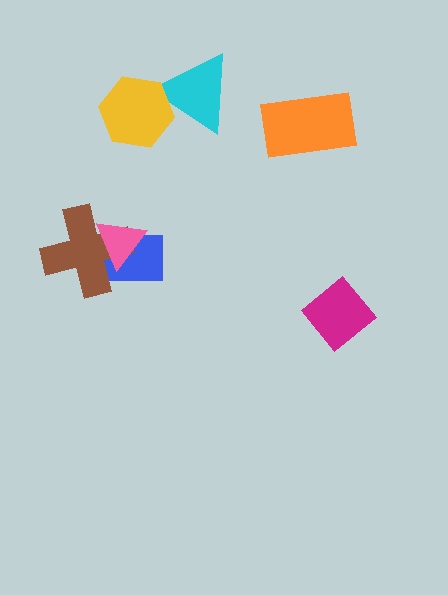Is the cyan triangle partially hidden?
Yes, it is partially covered by another shape.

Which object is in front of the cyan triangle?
The yellow hexagon is in front of the cyan triangle.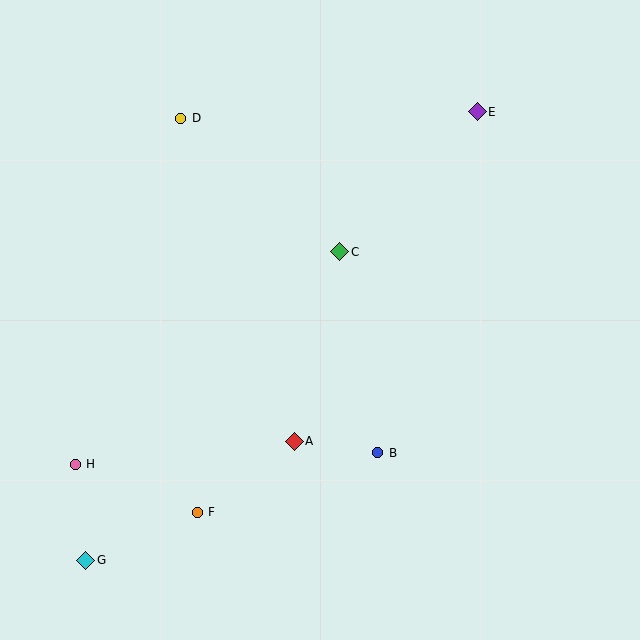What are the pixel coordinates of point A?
Point A is at (294, 441).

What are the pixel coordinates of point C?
Point C is at (340, 252).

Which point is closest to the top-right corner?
Point E is closest to the top-right corner.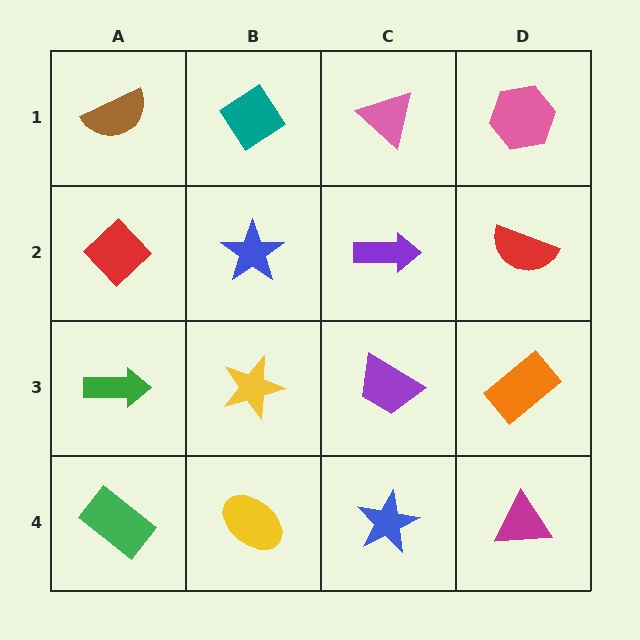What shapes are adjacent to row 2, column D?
A pink hexagon (row 1, column D), an orange rectangle (row 3, column D), a purple arrow (row 2, column C).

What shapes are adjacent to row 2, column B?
A teal diamond (row 1, column B), a yellow star (row 3, column B), a red diamond (row 2, column A), a purple arrow (row 2, column C).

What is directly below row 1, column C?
A purple arrow.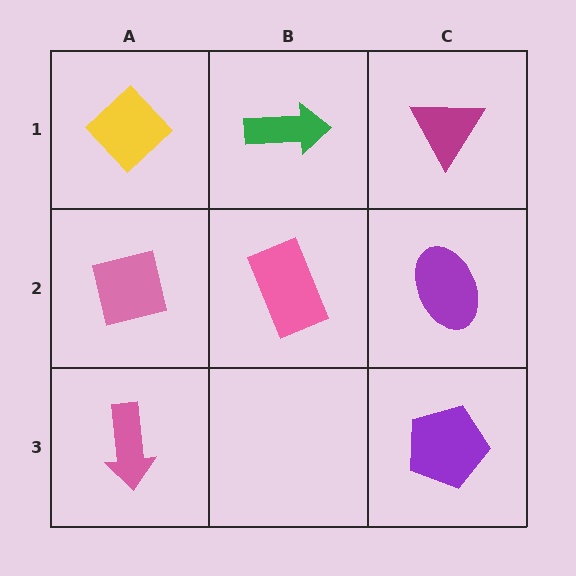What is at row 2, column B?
A pink rectangle.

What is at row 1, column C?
A magenta triangle.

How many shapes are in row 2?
3 shapes.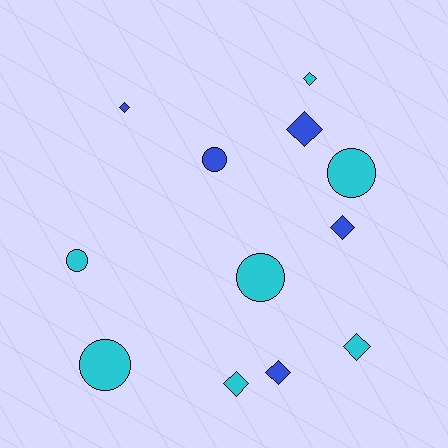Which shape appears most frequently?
Diamond, with 7 objects.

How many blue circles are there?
There is 1 blue circle.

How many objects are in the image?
There are 12 objects.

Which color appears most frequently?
Cyan, with 7 objects.